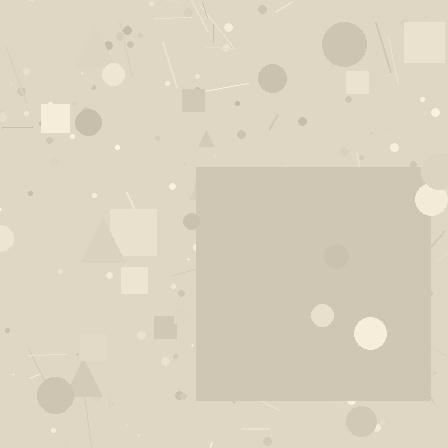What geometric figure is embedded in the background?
A square is embedded in the background.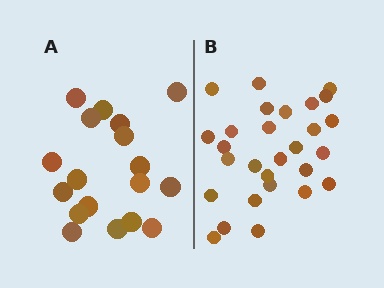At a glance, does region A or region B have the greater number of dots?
Region B (the right region) has more dots.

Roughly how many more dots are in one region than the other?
Region B has roughly 10 or so more dots than region A.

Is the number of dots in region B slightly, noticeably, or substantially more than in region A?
Region B has substantially more. The ratio is roughly 1.6 to 1.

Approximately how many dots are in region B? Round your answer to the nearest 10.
About 30 dots. (The exact count is 28, which rounds to 30.)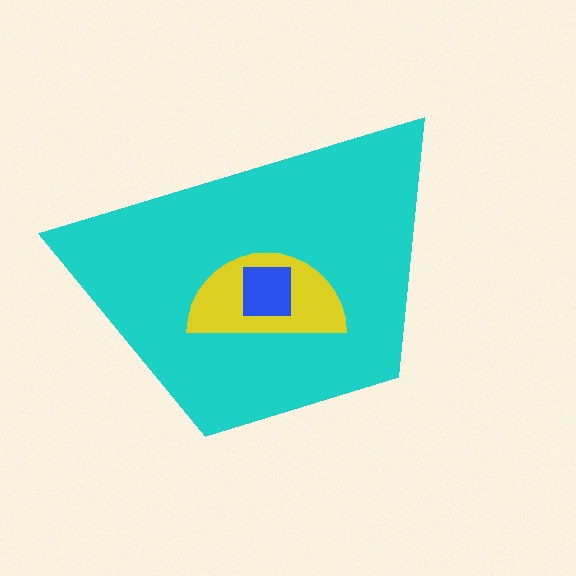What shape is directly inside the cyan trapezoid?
The yellow semicircle.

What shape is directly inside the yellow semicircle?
The blue square.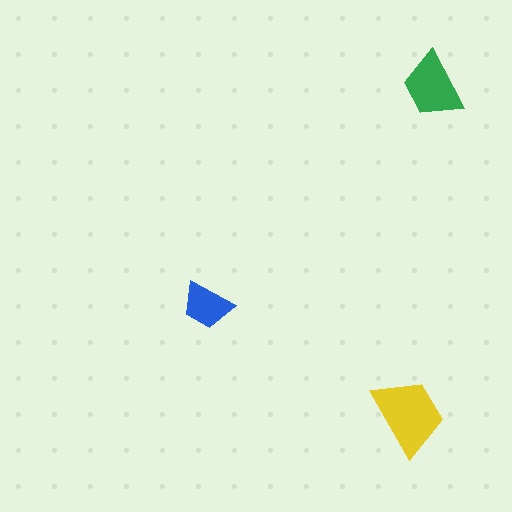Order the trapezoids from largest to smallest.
the yellow one, the green one, the blue one.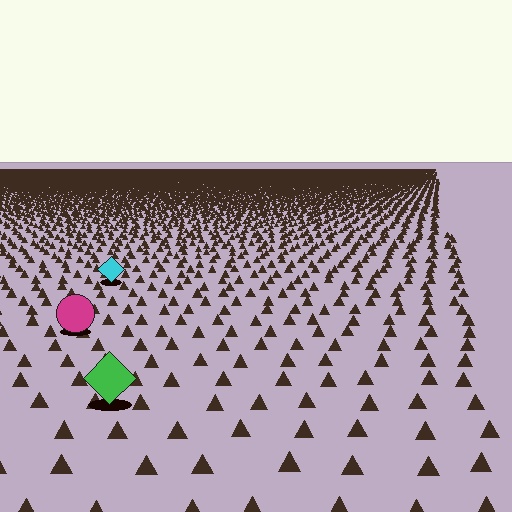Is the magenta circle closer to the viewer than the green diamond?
No. The green diamond is closer — you can tell from the texture gradient: the ground texture is coarser near it.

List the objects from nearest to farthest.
From nearest to farthest: the green diamond, the magenta circle, the cyan diamond.